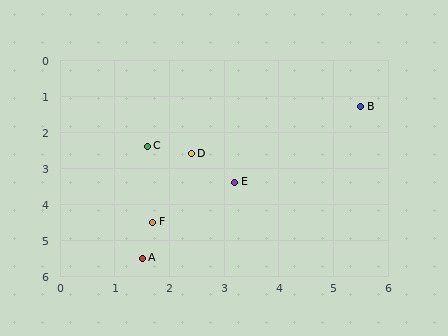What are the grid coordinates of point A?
Point A is at approximately (1.5, 5.5).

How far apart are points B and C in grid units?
Points B and C are about 4.1 grid units apart.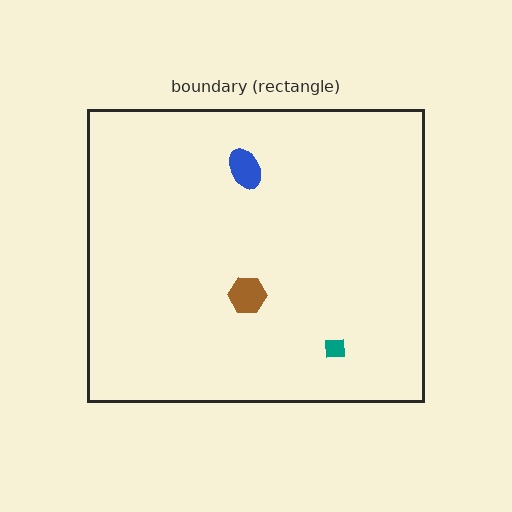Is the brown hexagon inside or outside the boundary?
Inside.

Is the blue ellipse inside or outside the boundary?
Inside.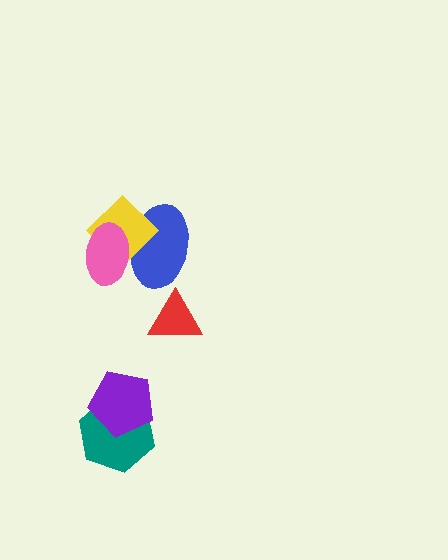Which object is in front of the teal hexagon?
The purple pentagon is in front of the teal hexagon.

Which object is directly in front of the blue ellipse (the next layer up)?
The yellow diamond is directly in front of the blue ellipse.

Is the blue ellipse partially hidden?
Yes, it is partially covered by another shape.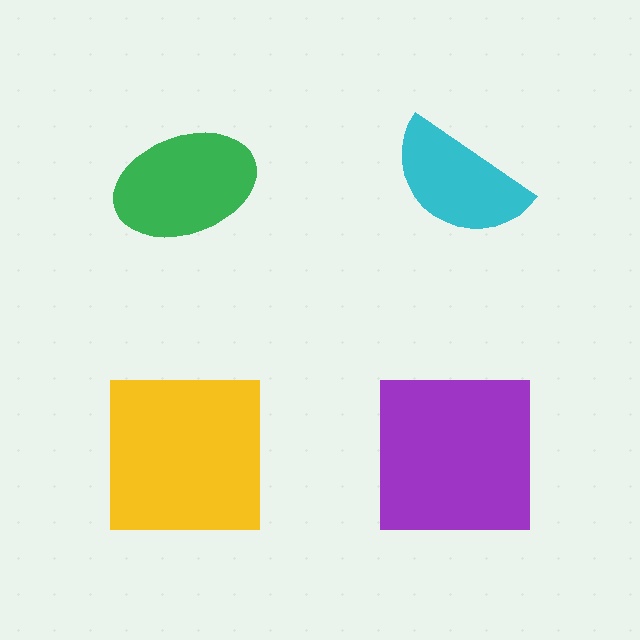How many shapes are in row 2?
2 shapes.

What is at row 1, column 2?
A cyan semicircle.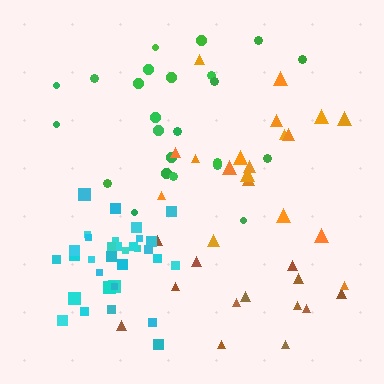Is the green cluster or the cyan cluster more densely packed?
Cyan.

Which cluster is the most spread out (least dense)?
Orange.